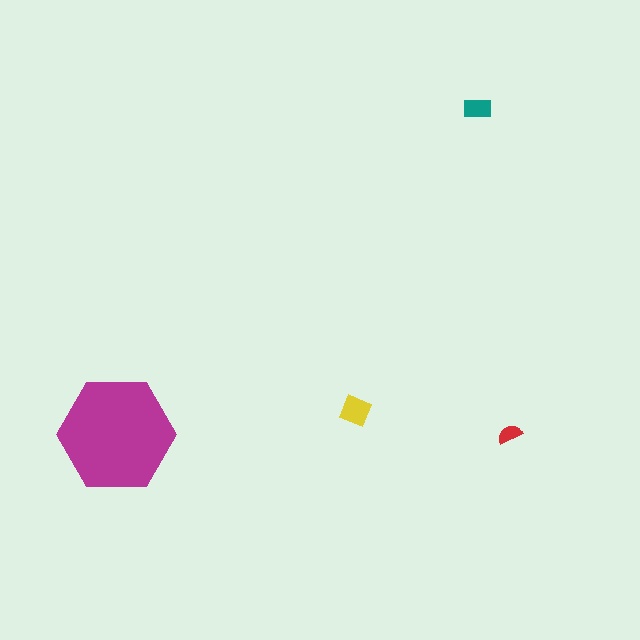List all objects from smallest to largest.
The red semicircle, the teal rectangle, the yellow diamond, the magenta hexagon.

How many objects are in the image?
There are 4 objects in the image.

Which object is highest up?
The teal rectangle is topmost.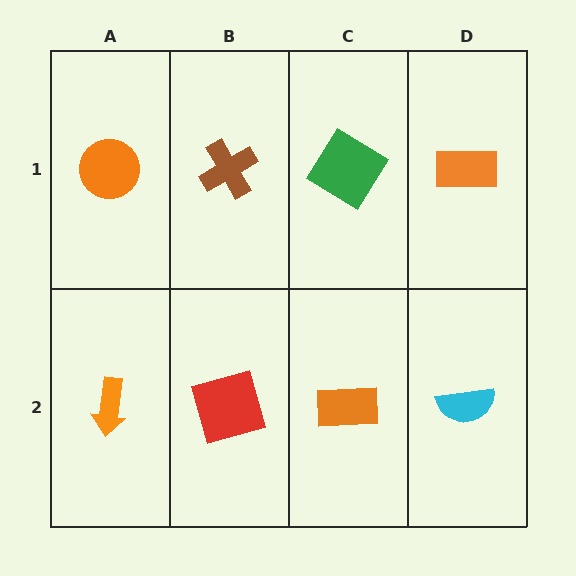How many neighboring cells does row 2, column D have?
2.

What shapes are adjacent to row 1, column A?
An orange arrow (row 2, column A), a brown cross (row 1, column B).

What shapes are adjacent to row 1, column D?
A cyan semicircle (row 2, column D), a green diamond (row 1, column C).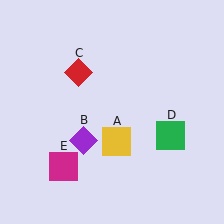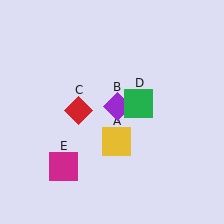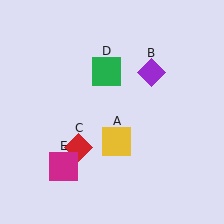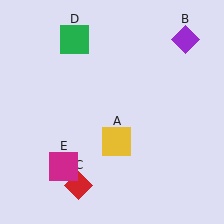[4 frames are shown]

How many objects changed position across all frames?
3 objects changed position: purple diamond (object B), red diamond (object C), green square (object D).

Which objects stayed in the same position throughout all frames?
Yellow square (object A) and magenta square (object E) remained stationary.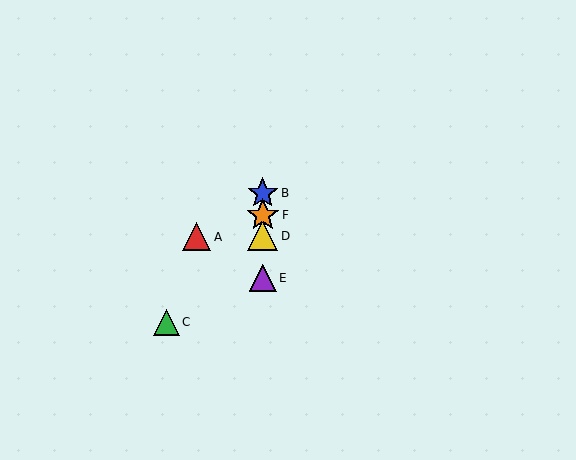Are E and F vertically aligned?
Yes, both are at x≈263.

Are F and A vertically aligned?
No, F is at x≈263 and A is at x≈197.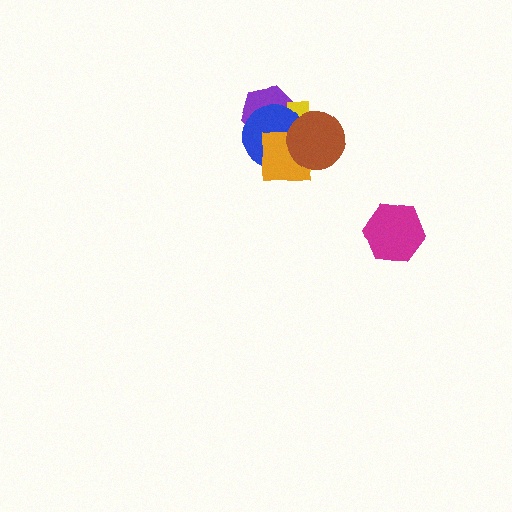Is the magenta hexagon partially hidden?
No, no other shape covers it.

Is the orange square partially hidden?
Yes, it is partially covered by another shape.